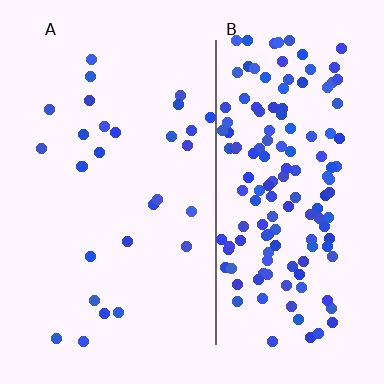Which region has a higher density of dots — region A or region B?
B (the right).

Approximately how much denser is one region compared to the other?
Approximately 5.5× — region B over region A.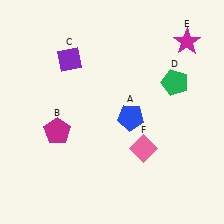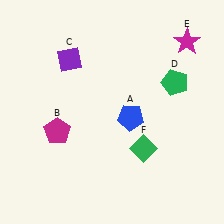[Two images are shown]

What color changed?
The diamond (F) changed from pink in Image 1 to green in Image 2.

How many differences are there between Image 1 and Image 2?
There is 1 difference between the two images.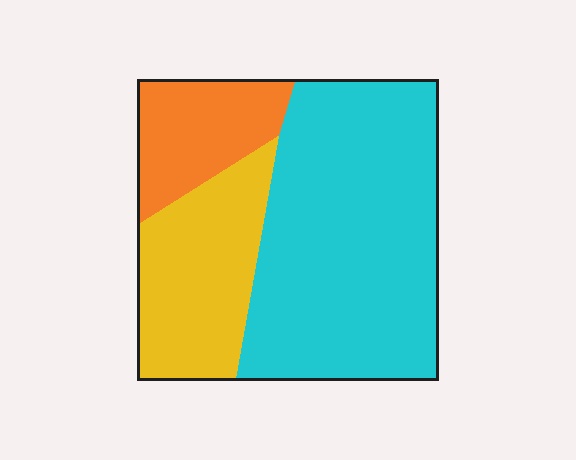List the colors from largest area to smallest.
From largest to smallest: cyan, yellow, orange.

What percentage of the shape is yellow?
Yellow covers around 25% of the shape.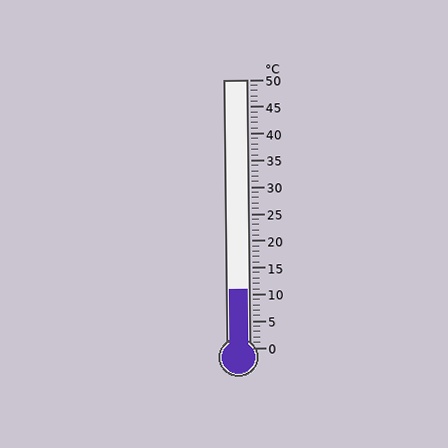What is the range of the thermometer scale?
The thermometer scale ranges from 0°C to 50°C.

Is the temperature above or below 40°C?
The temperature is below 40°C.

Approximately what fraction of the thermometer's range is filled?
The thermometer is filled to approximately 20% of its range.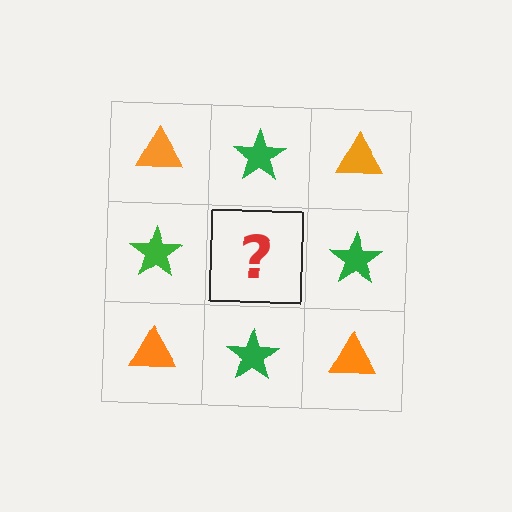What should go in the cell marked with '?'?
The missing cell should contain an orange triangle.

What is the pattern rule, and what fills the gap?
The rule is that it alternates orange triangle and green star in a checkerboard pattern. The gap should be filled with an orange triangle.